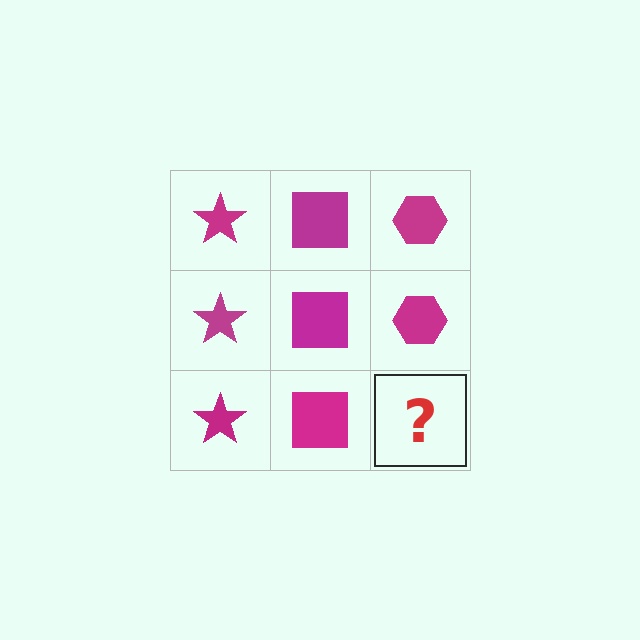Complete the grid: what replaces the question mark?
The question mark should be replaced with a magenta hexagon.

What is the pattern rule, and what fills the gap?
The rule is that each column has a consistent shape. The gap should be filled with a magenta hexagon.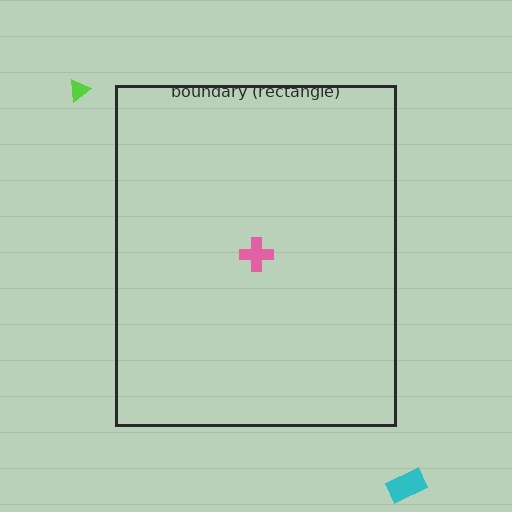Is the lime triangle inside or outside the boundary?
Outside.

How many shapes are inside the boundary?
1 inside, 2 outside.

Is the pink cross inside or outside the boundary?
Inside.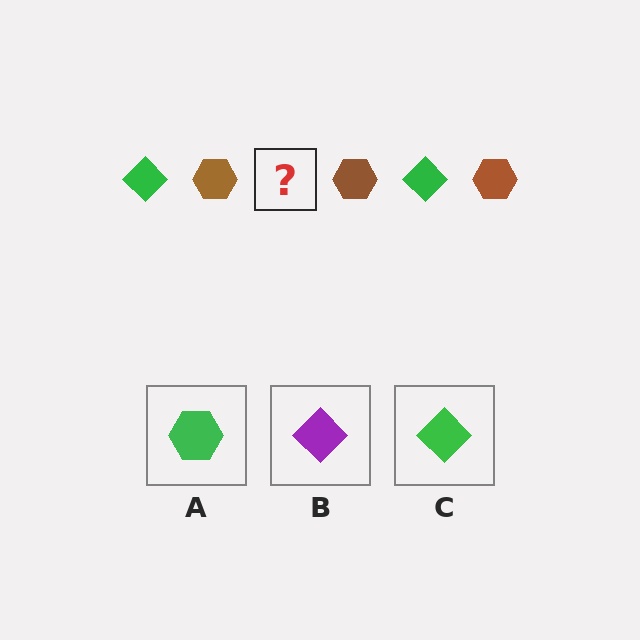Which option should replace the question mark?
Option C.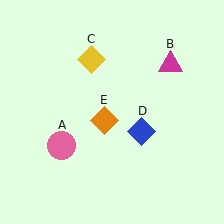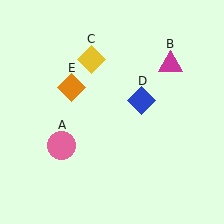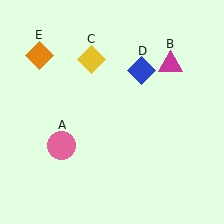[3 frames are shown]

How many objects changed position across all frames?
2 objects changed position: blue diamond (object D), orange diamond (object E).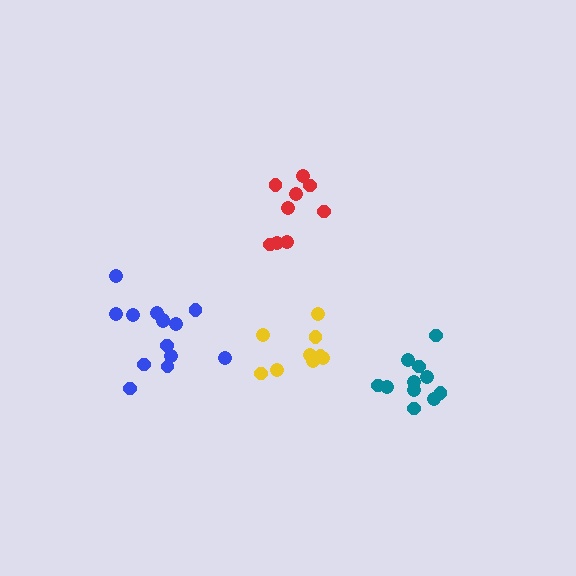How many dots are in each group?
Group 1: 11 dots, Group 2: 14 dots, Group 3: 9 dots, Group 4: 9 dots (43 total).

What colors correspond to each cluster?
The clusters are colored: teal, blue, yellow, red.